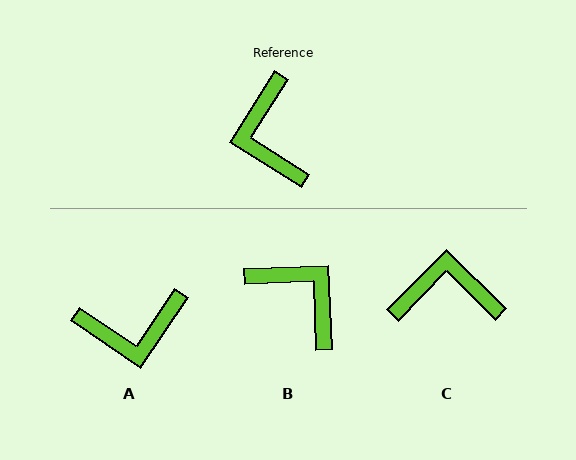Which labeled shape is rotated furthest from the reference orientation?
B, about 146 degrees away.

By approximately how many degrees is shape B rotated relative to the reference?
Approximately 146 degrees clockwise.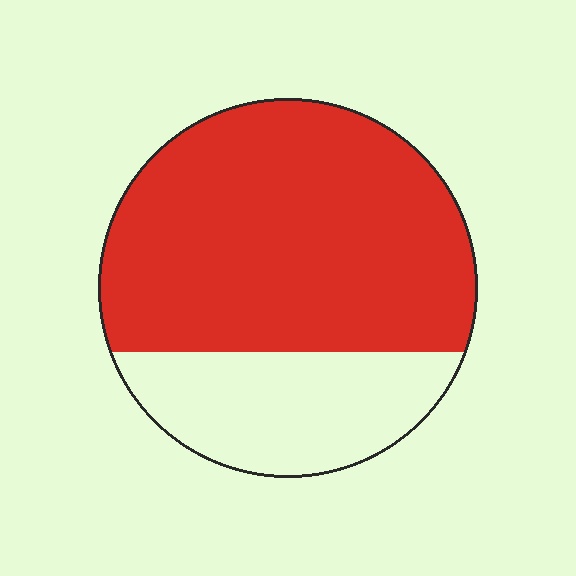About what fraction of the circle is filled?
About three quarters (3/4).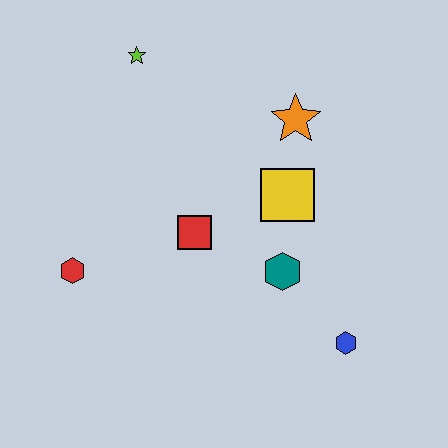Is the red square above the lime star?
No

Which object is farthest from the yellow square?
The red hexagon is farthest from the yellow square.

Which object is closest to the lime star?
The orange star is closest to the lime star.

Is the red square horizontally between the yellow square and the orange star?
No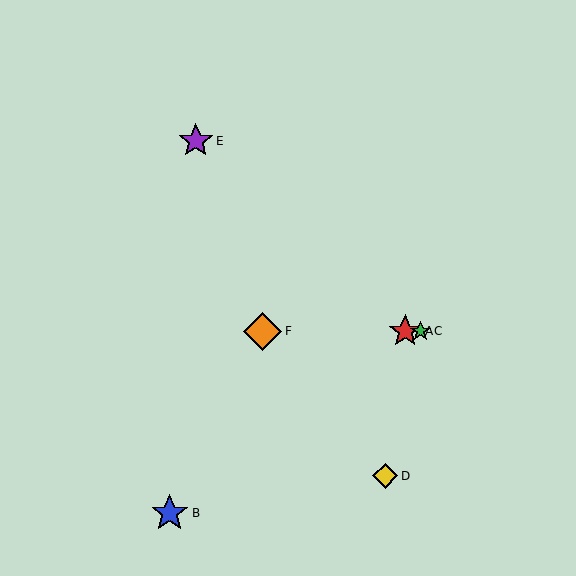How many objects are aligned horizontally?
3 objects (A, C, F) are aligned horizontally.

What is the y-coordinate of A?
Object A is at y≈331.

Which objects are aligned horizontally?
Objects A, C, F are aligned horizontally.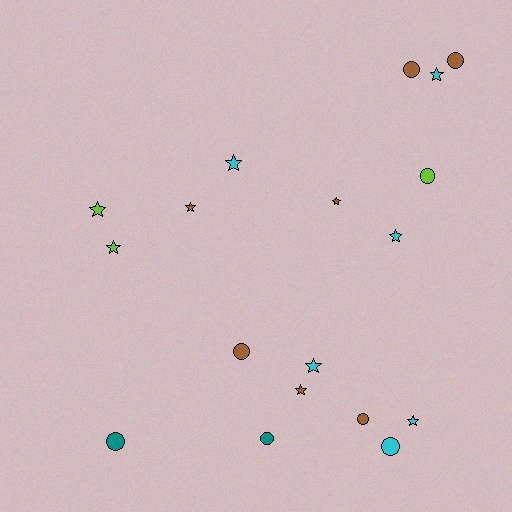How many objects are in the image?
There are 18 objects.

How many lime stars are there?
There are 2 lime stars.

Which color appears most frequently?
Brown, with 7 objects.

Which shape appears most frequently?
Star, with 10 objects.